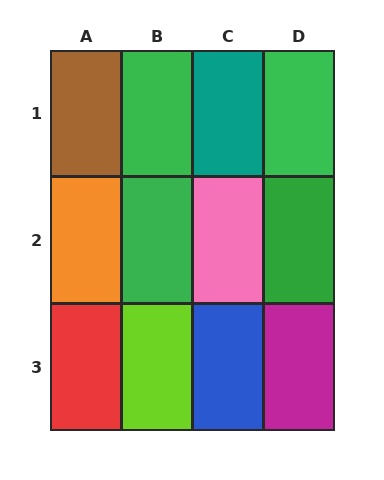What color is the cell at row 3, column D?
Magenta.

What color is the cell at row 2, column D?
Green.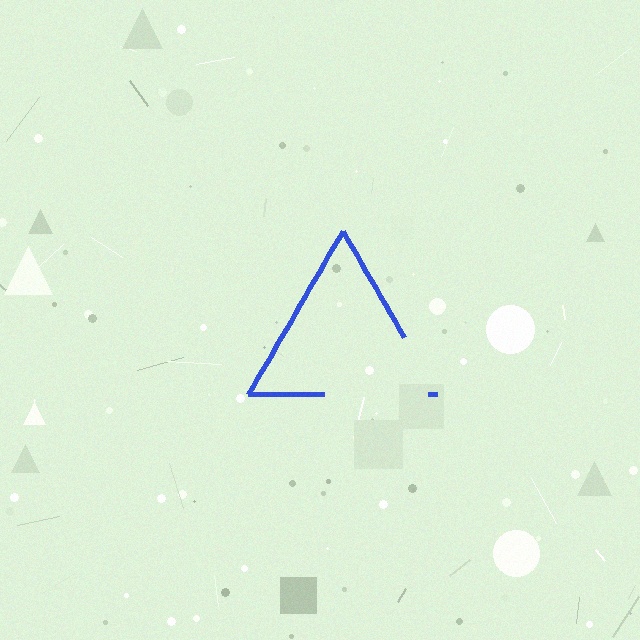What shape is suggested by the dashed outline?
The dashed outline suggests a triangle.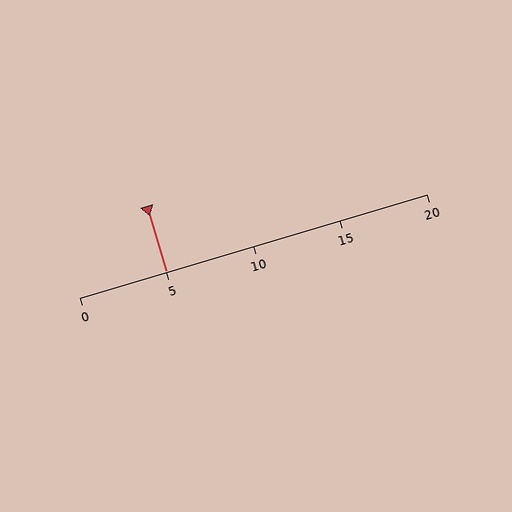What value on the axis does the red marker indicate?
The marker indicates approximately 5.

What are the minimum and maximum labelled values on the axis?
The axis runs from 0 to 20.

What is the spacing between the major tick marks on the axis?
The major ticks are spaced 5 apart.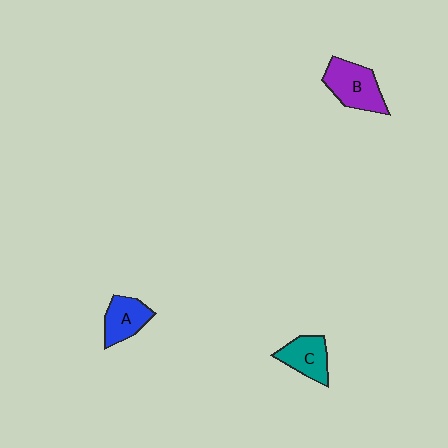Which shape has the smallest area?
Shape A (blue).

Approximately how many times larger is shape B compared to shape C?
Approximately 1.3 times.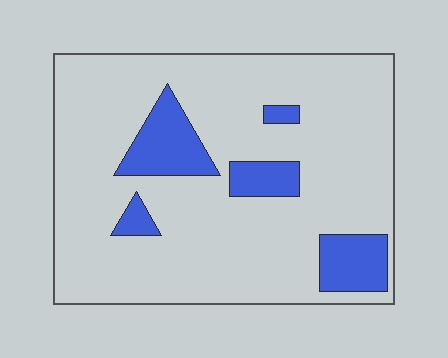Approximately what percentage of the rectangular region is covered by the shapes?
Approximately 15%.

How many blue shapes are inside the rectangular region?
5.